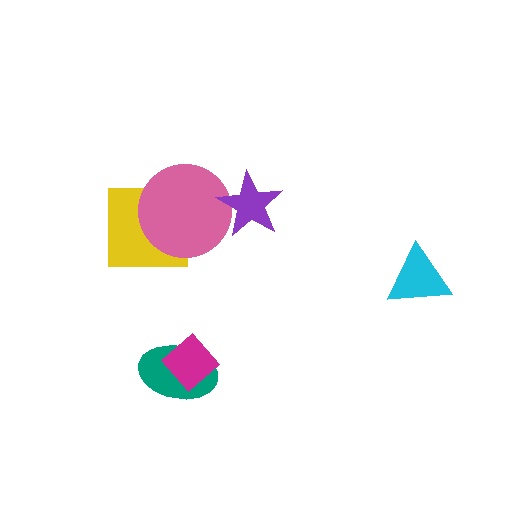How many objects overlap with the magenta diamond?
1 object overlaps with the magenta diamond.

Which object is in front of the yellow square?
The pink circle is in front of the yellow square.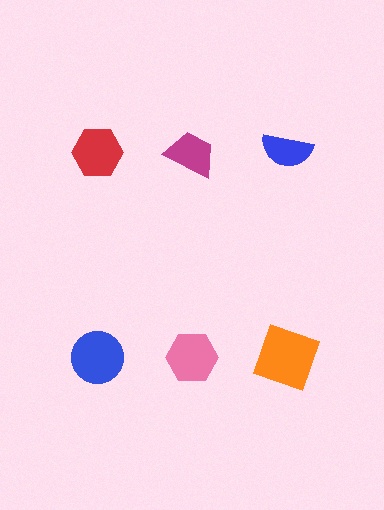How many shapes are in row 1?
3 shapes.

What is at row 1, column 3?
A blue semicircle.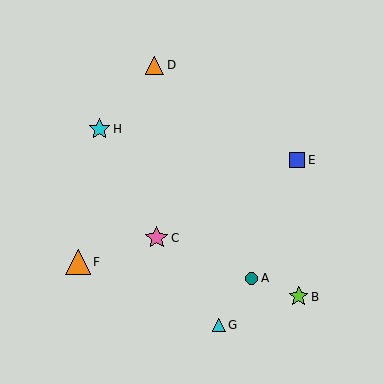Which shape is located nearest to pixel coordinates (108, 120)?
The cyan star (labeled H) at (99, 129) is nearest to that location.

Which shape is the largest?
The orange triangle (labeled F) is the largest.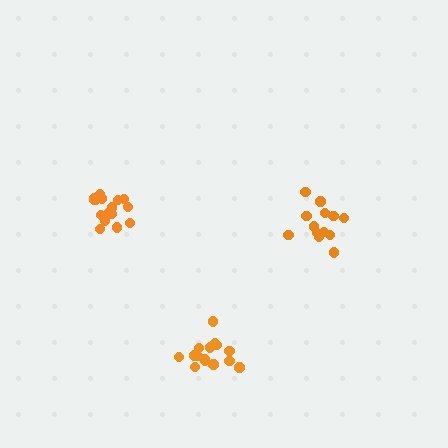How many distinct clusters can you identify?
There are 3 distinct clusters.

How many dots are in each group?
Group 1: 13 dots, Group 2: 16 dots, Group 3: 17 dots (46 total).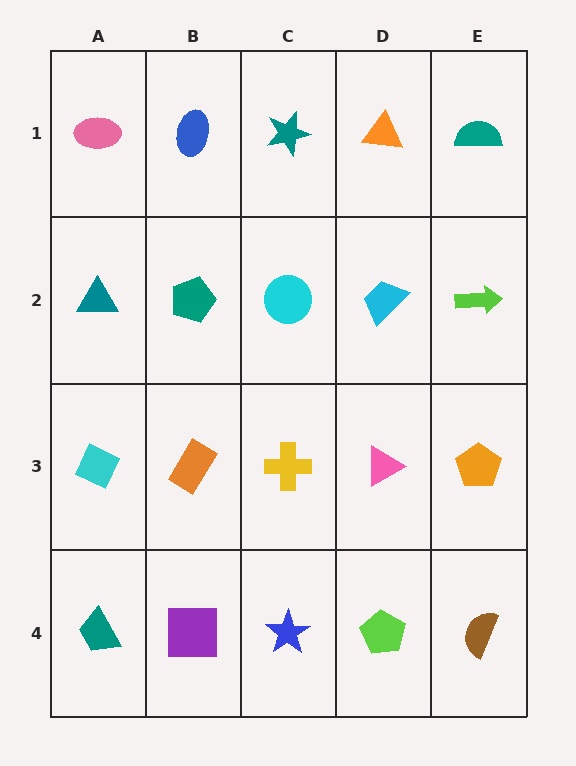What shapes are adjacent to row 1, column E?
A lime arrow (row 2, column E), an orange triangle (row 1, column D).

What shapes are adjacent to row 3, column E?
A lime arrow (row 2, column E), a brown semicircle (row 4, column E), a pink triangle (row 3, column D).